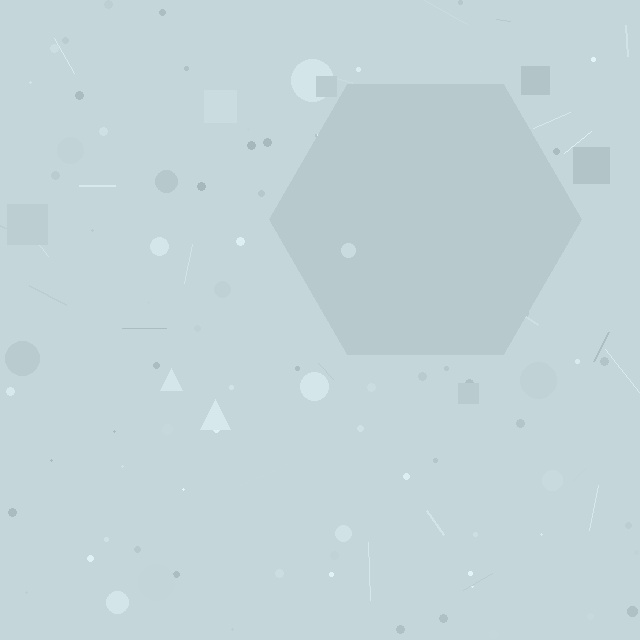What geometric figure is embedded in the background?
A hexagon is embedded in the background.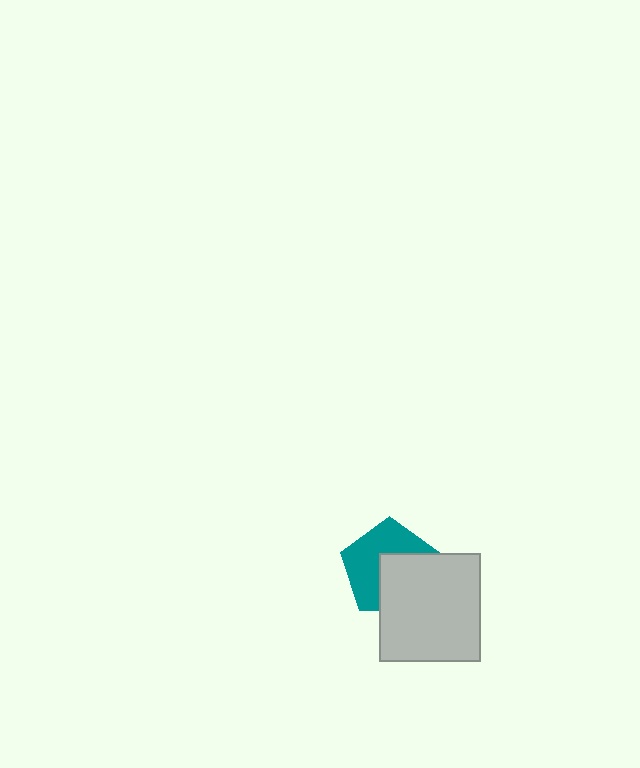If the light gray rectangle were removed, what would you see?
You would see the complete teal pentagon.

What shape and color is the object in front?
The object in front is a light gray rectangle.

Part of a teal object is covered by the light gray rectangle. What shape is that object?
It is a pentagon.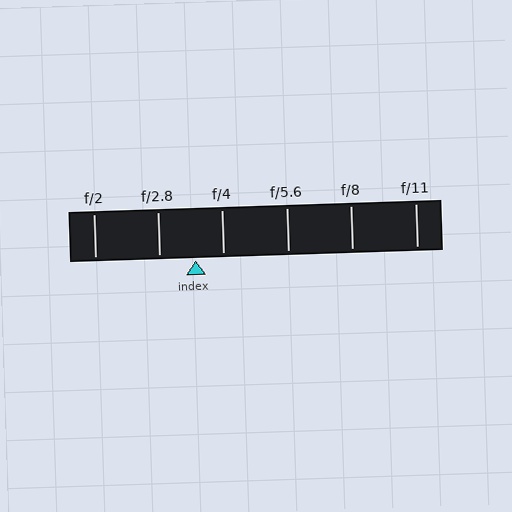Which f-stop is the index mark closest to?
The index mark is closest to f/4.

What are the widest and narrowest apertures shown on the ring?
The widest aperture shown is f/2 and the narrowest is f/11.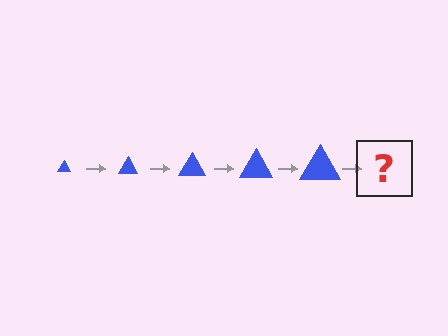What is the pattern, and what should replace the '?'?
The pattern is that the triangle gets progressively larger each step. The '?' should be a blue triangle, larger than the previous one.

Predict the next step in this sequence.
The next step is a blue triangle, larger than the previous one.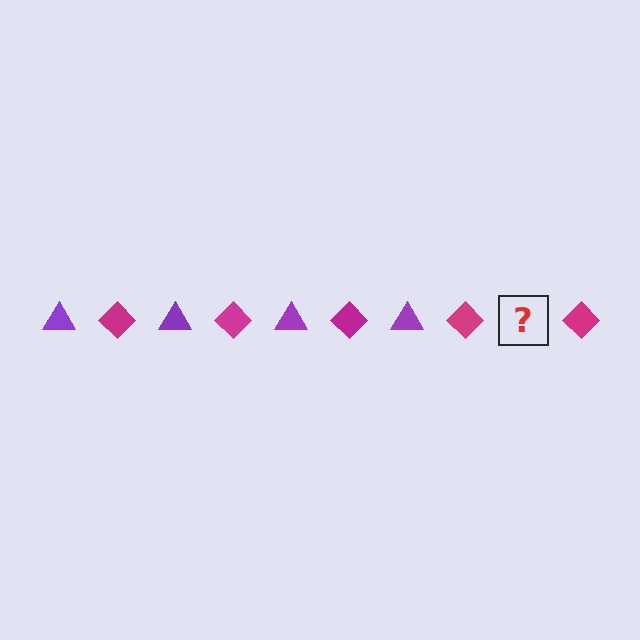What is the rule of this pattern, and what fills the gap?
The rule is that the pattern alternates between purple triangle and magenta diamond. The gap should be filled with a purple triangle.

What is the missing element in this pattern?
The missing element is a purple triangle.